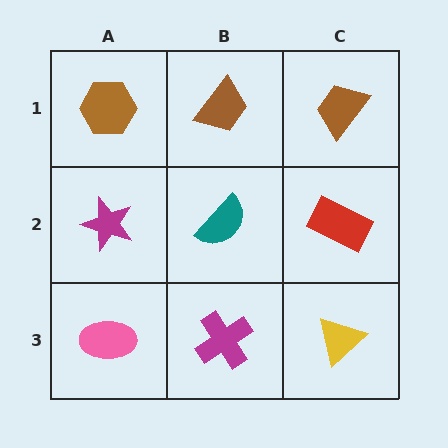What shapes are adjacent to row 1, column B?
A teal semicircle (row 2, column B), a brown hexagon (row 1, column A), a brown trapezoid (row 1, column C).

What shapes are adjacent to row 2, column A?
A brown hexagon (row 1, column A), a pink ellipse (row 3, column A), a teal semicircle (row 2, column B).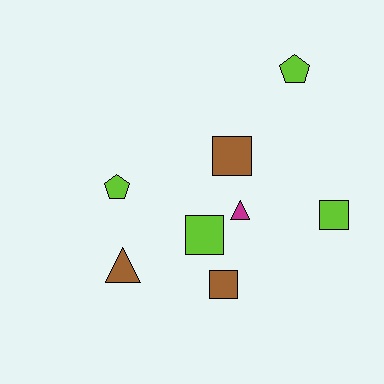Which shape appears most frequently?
Square, with 4 objects.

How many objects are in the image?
There are 8 objects.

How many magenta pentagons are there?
There are no magenta pentagons.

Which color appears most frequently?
Lime, with 4 objects.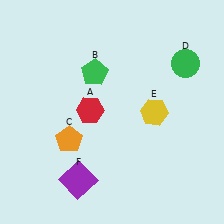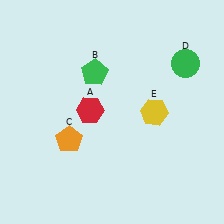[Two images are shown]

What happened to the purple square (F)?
The purple square (F) was removed in Image 2. It was in the bottom-left area of Image 1.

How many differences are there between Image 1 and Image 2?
There is 1 difference between the two images.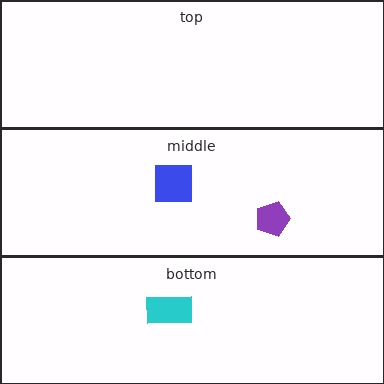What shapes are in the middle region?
The blue square, the purple pentagon.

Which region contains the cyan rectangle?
The bottom region.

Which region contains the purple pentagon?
The middle region.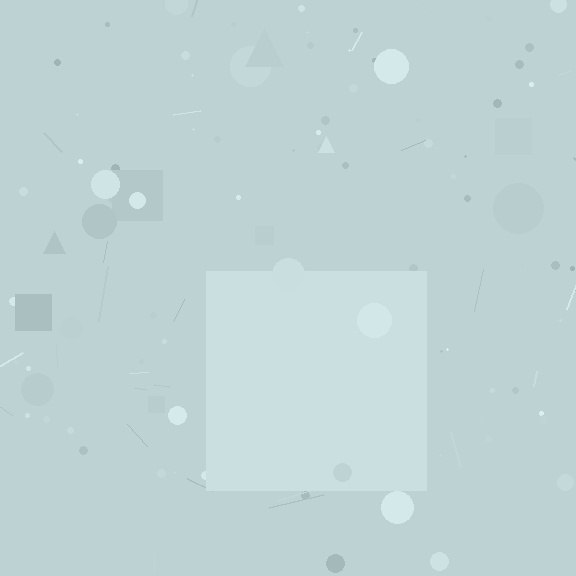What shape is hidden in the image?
A square is hidden in the image.